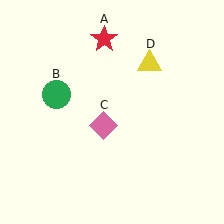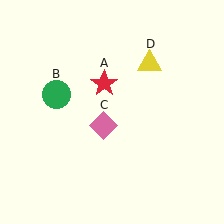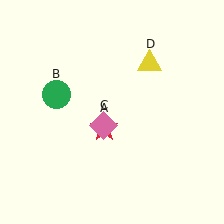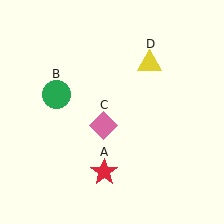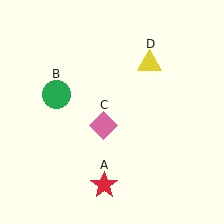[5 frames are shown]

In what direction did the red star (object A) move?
The red star (object A) moved down.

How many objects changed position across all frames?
1 object changed position: red star (object A).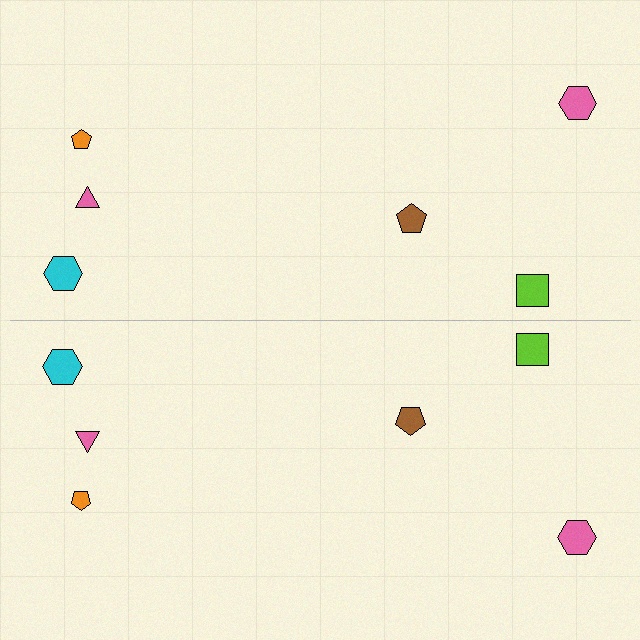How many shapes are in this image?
There are 12 shapes in this image.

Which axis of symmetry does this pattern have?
The pattern has a horizontal axis of symmetry running through the center of the image.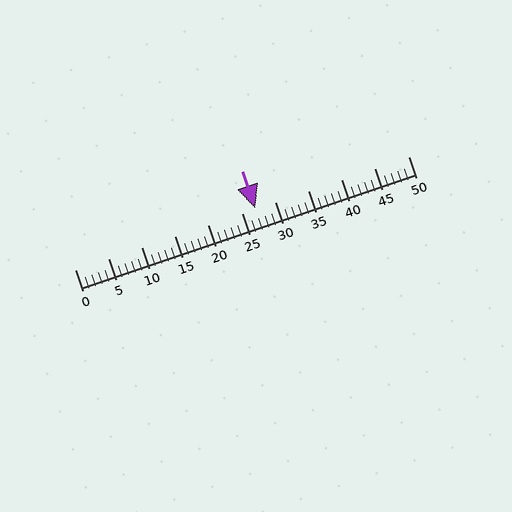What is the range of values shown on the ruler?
The ruler shows values from 0 to 50.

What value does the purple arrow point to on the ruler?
The purple arrow points to approximately 27.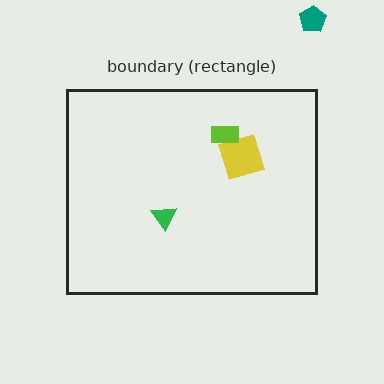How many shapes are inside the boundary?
3 inside, 1 outside.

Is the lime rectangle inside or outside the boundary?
Inside.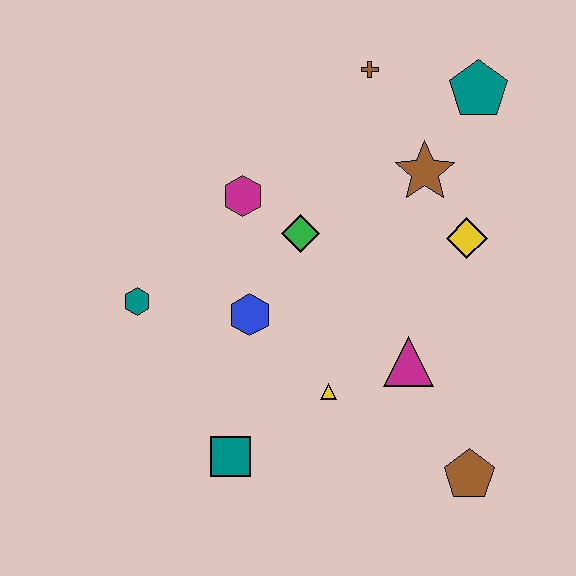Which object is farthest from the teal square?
The teal pentagon is farthest from the teal square.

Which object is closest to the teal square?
The yellow triangle is closest to the teal square.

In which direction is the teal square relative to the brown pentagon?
The teal square is to the left of the brown pentagon.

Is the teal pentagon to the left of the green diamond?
No